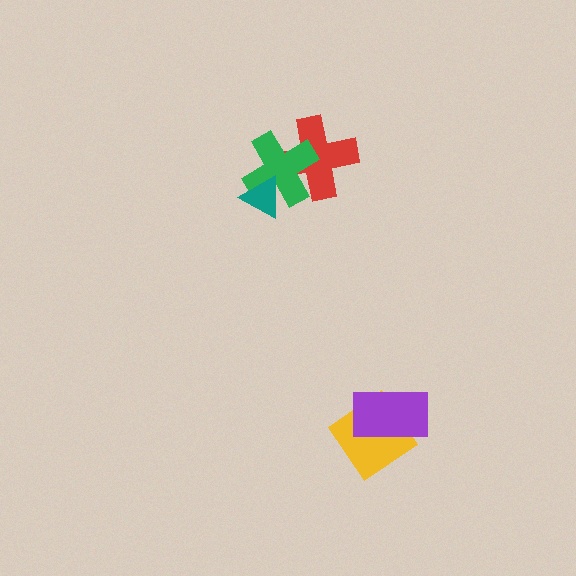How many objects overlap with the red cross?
1 object overlaps with the red cross.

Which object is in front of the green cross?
The teal triangle is in front of the green cross.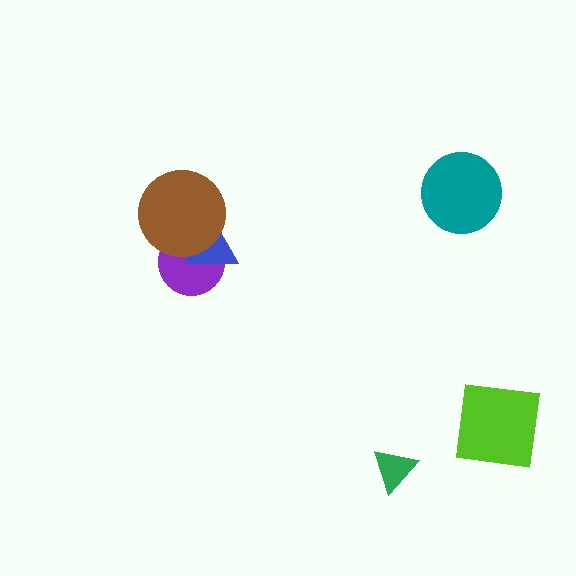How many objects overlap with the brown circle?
2 objects overlap with the brown circle.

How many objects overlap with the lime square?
0 objects overlap with the lime square.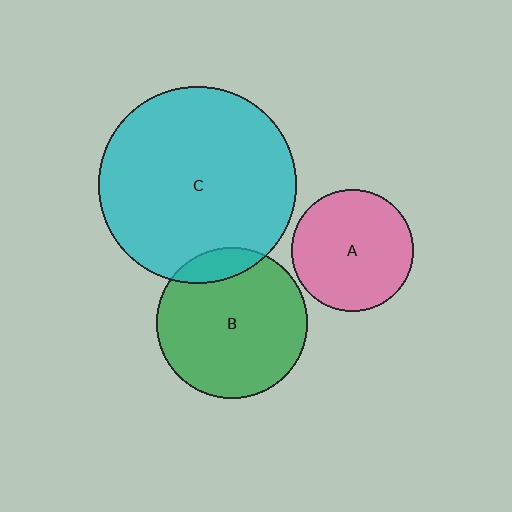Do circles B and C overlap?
Yes.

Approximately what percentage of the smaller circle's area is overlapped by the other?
Approximately 10%.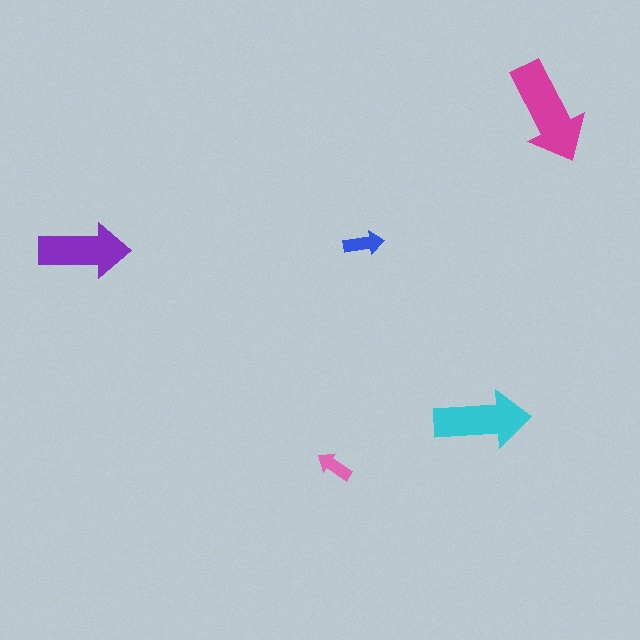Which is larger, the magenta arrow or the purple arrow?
The magenta one.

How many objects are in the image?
There are 5 objects in the image.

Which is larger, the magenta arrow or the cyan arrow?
The magenta one.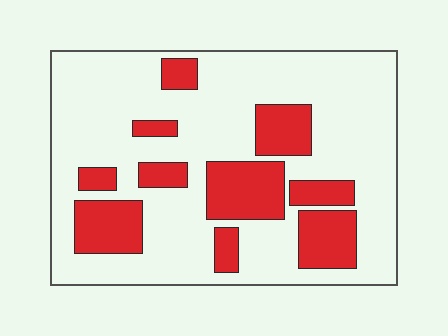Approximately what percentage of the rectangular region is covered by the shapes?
Approximately 25%.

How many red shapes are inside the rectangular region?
10.